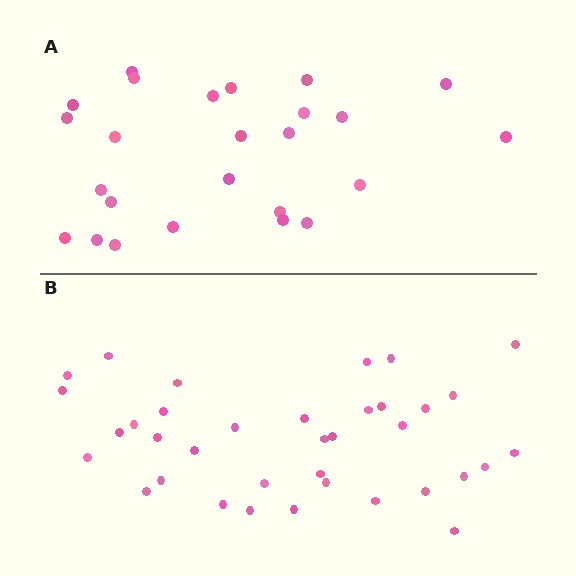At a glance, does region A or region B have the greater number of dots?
Region B (the bottom region) has more dots.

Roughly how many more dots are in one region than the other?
Region B has roughly 12 or so more dots than region A.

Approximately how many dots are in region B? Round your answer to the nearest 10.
About 40 dots. (The exact count is 36, which rounds to 40.)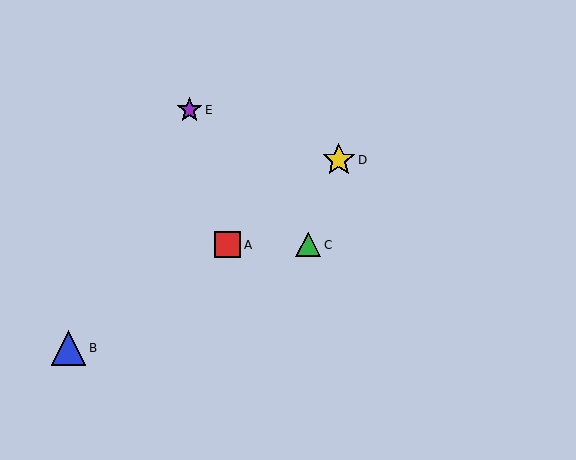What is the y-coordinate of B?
Object B is at y≈348.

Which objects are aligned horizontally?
Objects A, C are aligned horizontally.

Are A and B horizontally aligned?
No, A is at y≈245 and B is at y≈348.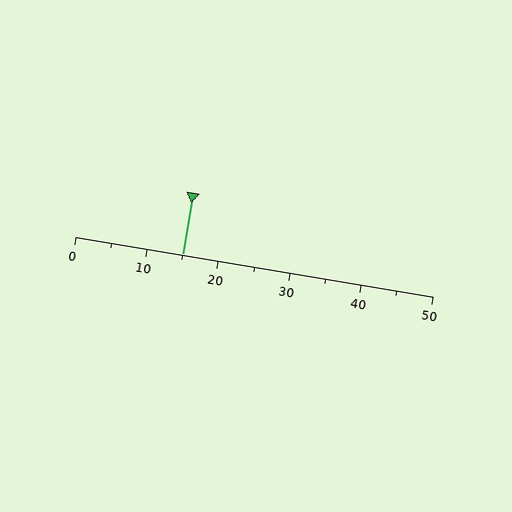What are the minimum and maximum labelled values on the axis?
The axis runs from 0 to 50.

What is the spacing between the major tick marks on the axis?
The major ticks are spaced 10 apart.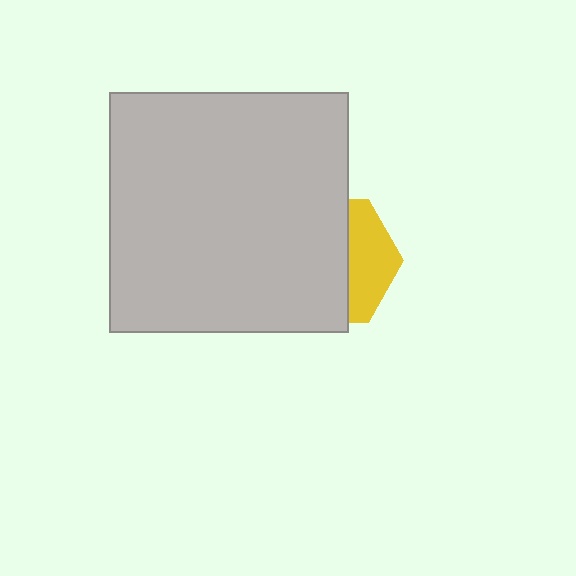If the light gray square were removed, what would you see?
You would see the complete yellow hexagon.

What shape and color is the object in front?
The object in front is a light gray square.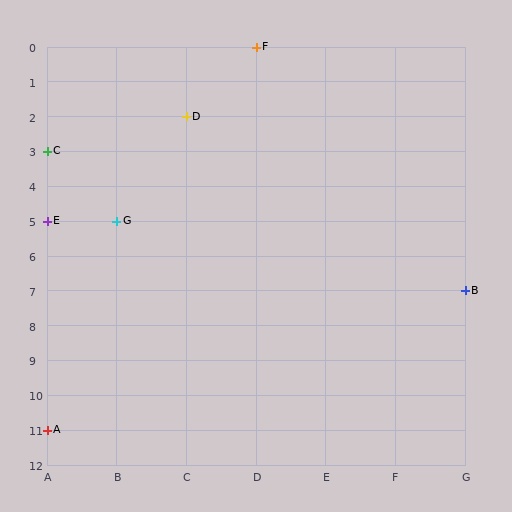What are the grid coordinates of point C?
Point C is at grid coordinates (A, 3).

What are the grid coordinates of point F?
Point F is at grid coordinates (D, 0).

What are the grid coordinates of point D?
Point D is at grid coordinates (C, 2).